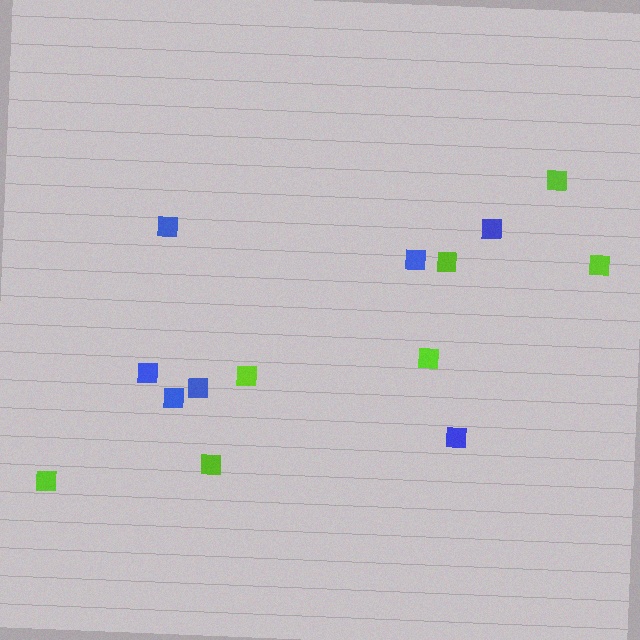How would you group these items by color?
There are 2 groups: one group of blue squares (7) and one group of lime squares (7).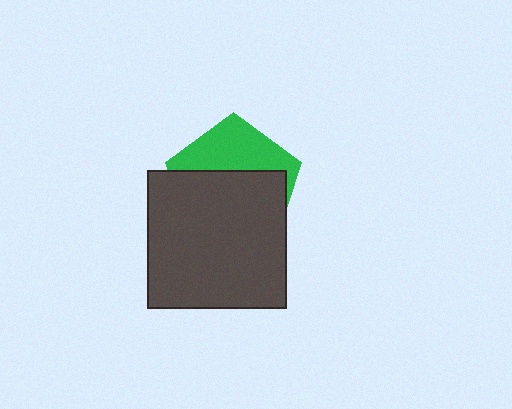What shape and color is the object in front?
The object in front is a dark gray square.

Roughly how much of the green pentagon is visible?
A small part of it is visible (roughly 37%).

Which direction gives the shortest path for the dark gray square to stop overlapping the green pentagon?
Moving down gives the shortest separation.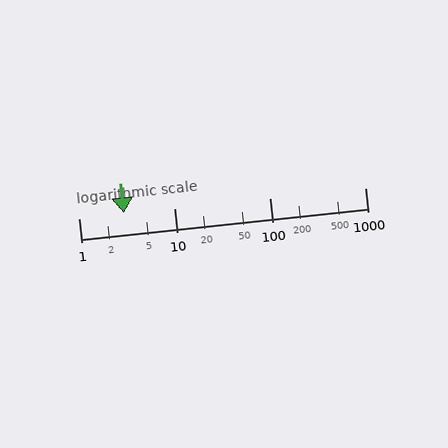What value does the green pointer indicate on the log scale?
The pointer indicates approximately 3.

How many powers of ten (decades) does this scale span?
The scale spans 3 decades, from 1 to 1000.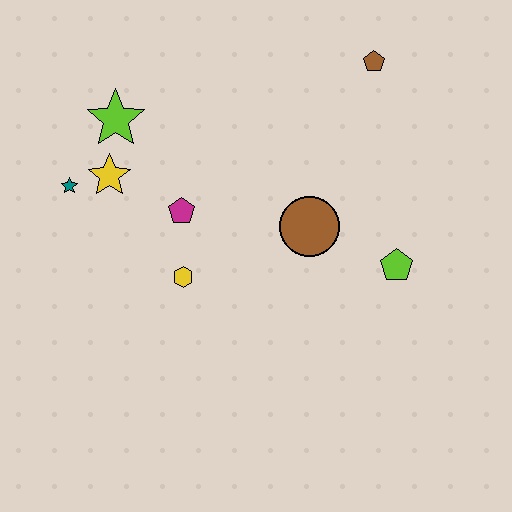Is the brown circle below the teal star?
Yes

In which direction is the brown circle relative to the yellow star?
The brown circle is to the right of the yellow star.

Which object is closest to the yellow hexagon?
The magenta pentagon is closest to the yellow hexagon.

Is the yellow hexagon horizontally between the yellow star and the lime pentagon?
Yes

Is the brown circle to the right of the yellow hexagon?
Yes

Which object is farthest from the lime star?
The lime pentagon is farthest from the lime star.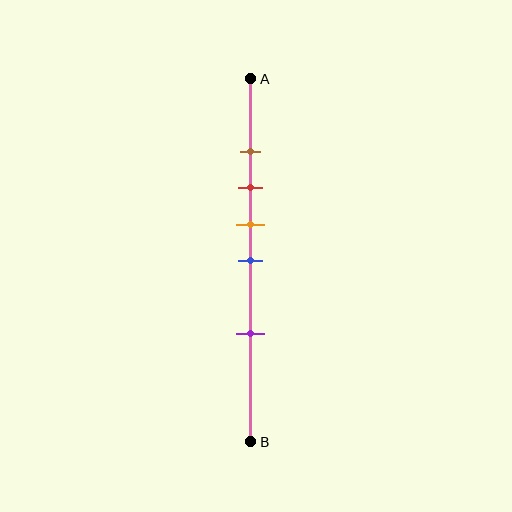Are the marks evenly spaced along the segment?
No, the marks are not evenly spaced.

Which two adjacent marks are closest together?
The brown and red marks are the closest adjacent pair.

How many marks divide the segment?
There are 5 marks dividing the segment.